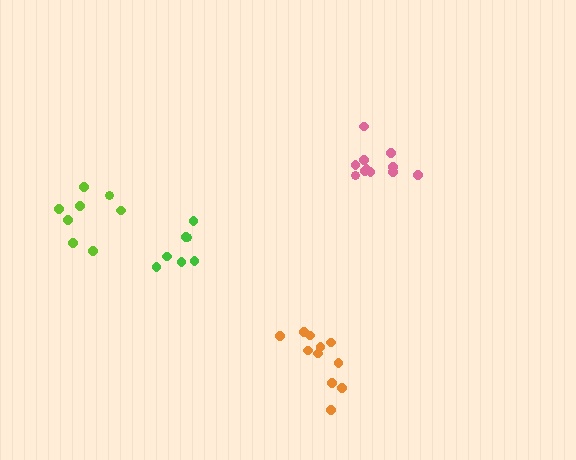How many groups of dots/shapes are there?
There are 4 groups.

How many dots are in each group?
Group 1: 8 dots, Group 2: 11 dots, Group 3: 11 dots, Group 4: 7 dots (37 total).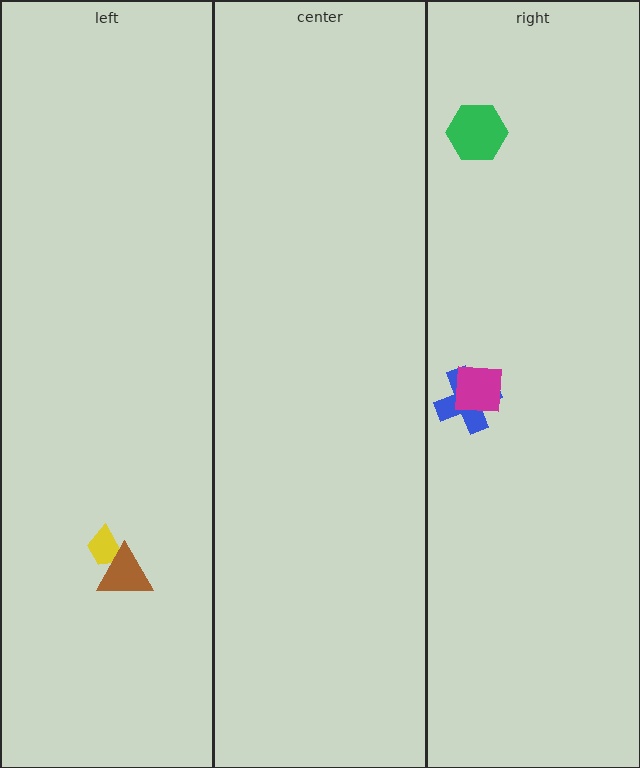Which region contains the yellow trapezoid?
The left region.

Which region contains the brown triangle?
The left region.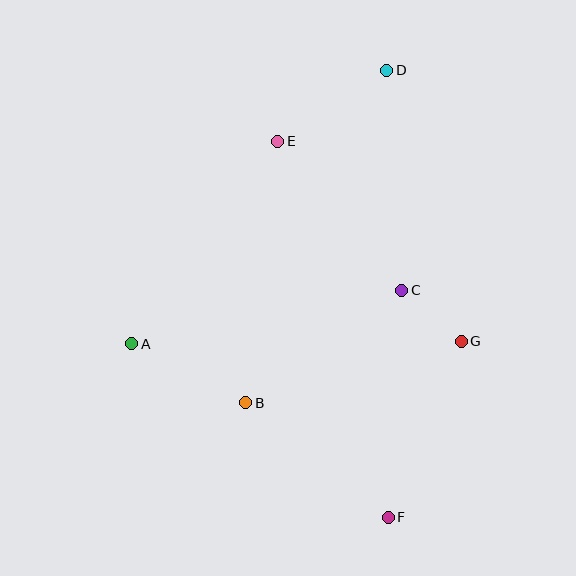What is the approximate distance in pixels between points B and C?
The distance between B and C is approximately 193 pixels.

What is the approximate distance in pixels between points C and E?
The distance between C and E is approximately 194 pixels.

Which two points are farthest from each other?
Points D and F are farthest from each other.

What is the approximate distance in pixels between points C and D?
The distance between C and D is approximately 220 pixels.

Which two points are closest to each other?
Points C and G are closest to each other.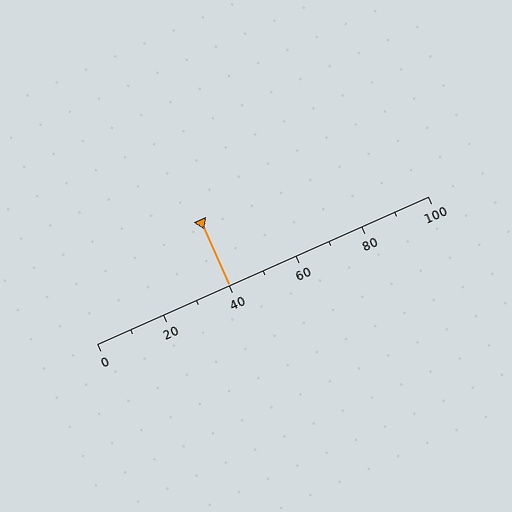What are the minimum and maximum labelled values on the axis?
The axis runs from 0 to 100.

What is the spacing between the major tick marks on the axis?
The major ticks are spaced 20 apart.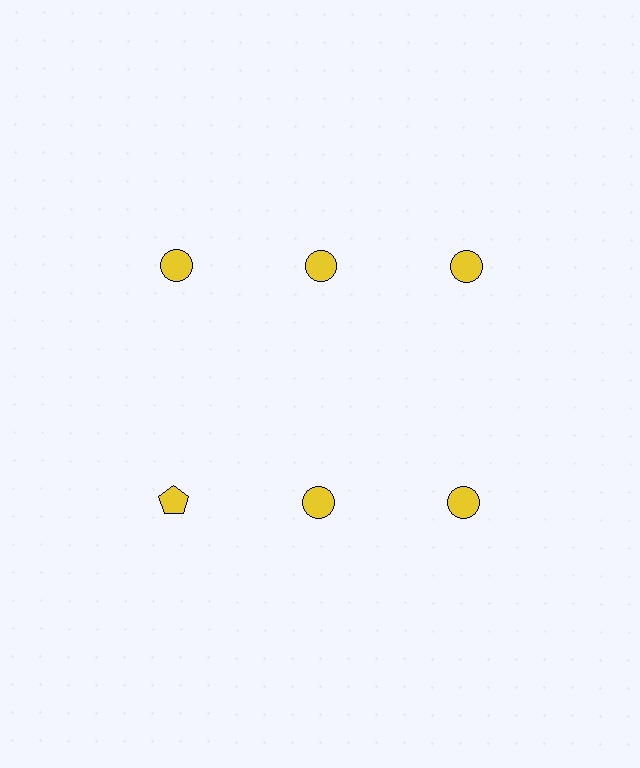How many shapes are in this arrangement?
There are 6 shapes arranged in a grid pattern.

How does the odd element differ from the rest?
It has a different shape: pentagon instead of circle.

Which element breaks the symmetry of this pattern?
The yellow pentagon in the second row, leftmost column breaks the symmetry. All other shapes are yellow circles.